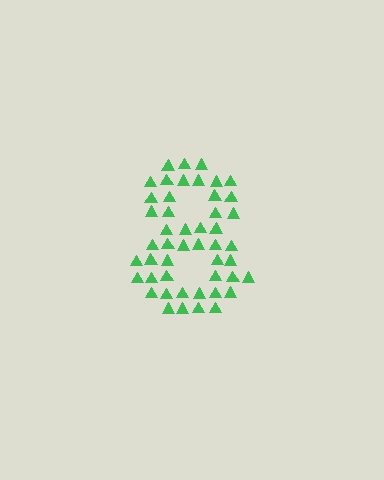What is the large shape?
The large shape is the digit 8.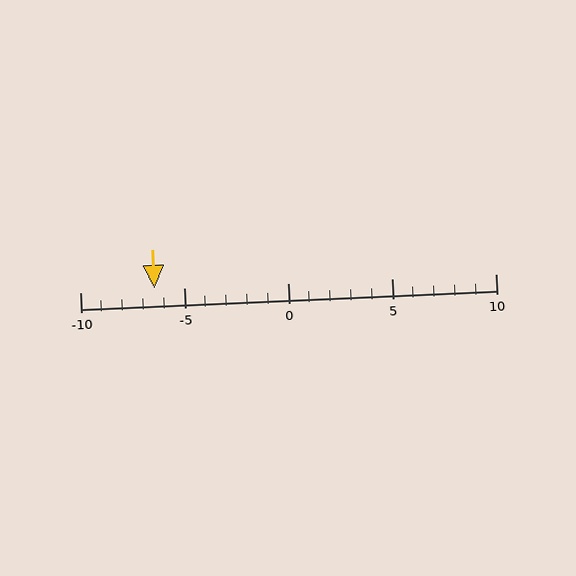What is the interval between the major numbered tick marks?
The major tick marks are spaced 5 units apart.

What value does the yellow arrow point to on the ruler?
The yellow arrow points to approximately -6.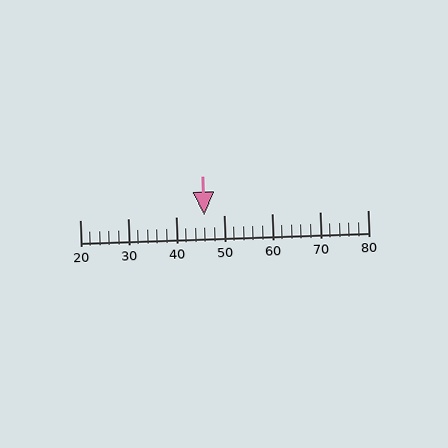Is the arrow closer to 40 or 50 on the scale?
The arrow is closer to 50.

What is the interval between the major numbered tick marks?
The major tick marks are spaced 10 units apart.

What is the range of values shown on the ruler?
The ruler shows values from 20 to 80.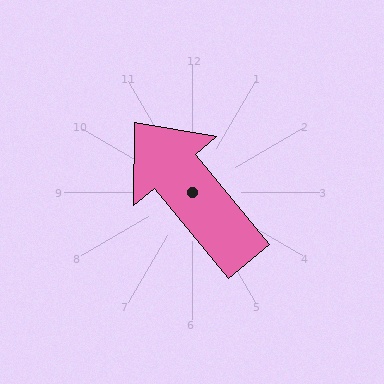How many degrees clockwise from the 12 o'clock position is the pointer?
Approximately 321 degrees.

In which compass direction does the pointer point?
Northwest.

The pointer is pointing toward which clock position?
Roughly 11 o'clock.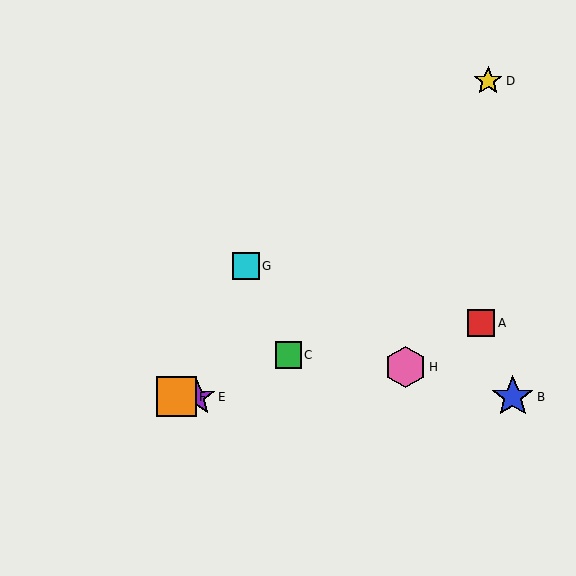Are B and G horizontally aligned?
No, B is at y≈397 and G is at y≈266.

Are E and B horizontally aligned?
Yes, both are at y≈397.